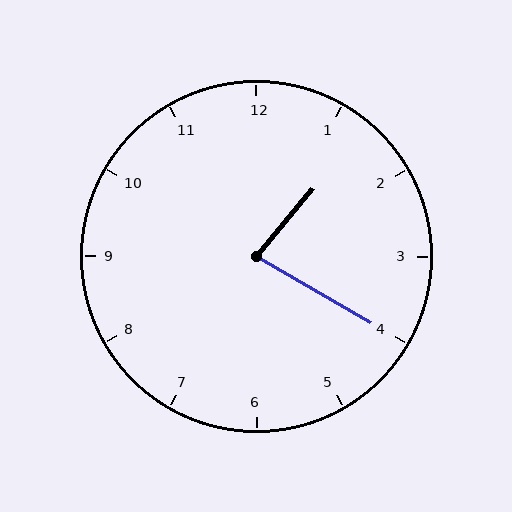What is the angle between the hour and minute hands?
Approximately 80 degrees.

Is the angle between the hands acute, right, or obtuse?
It is acute.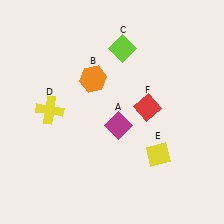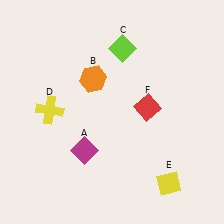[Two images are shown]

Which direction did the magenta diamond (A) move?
The magenta diamond (A) moved left.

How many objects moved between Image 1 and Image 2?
2 objects moved between the two images.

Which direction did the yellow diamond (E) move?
The yellow diamond (E) moved down.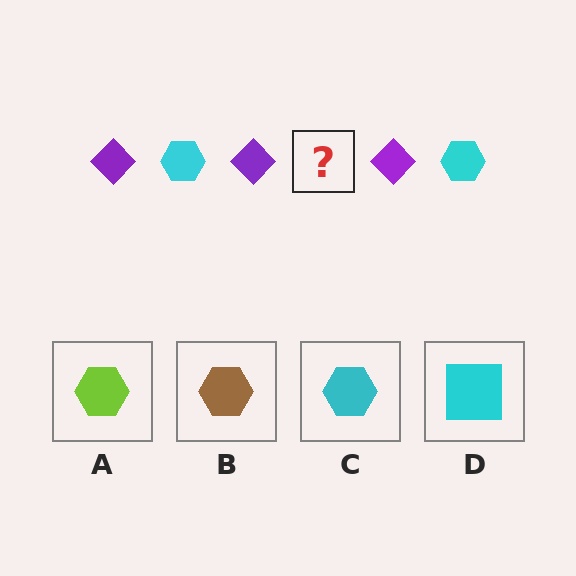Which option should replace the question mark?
Option C.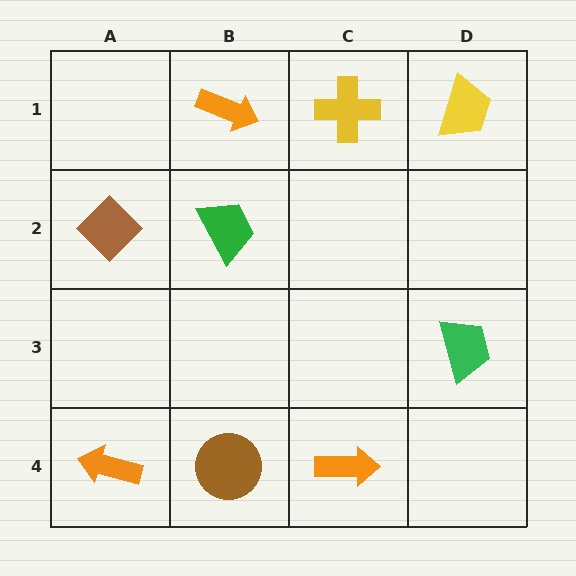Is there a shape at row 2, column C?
No, that cell is empty.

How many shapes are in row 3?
1 shape.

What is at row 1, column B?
An orange arrow.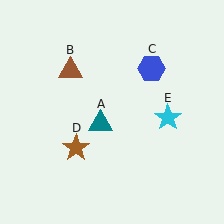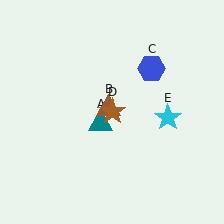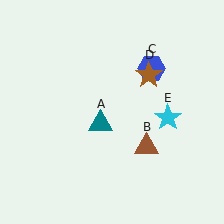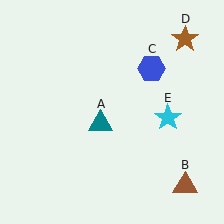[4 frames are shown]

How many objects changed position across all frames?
2 objects changed position: brown triangle (object B), brown star (object D).